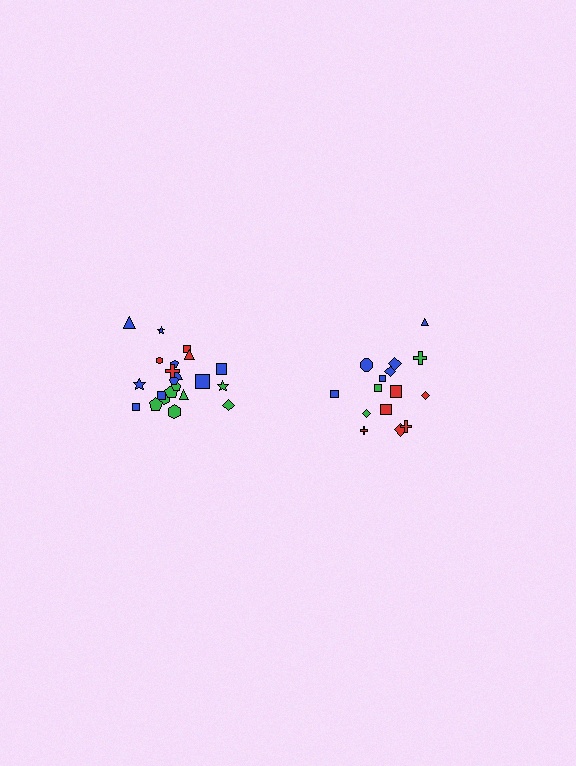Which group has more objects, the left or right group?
The left group.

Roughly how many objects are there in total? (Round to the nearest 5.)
Roughly 35 objects in total.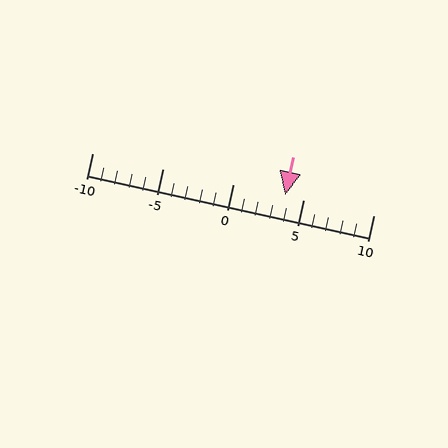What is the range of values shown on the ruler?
The ruler shows values from -10 to 10.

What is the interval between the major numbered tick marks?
The major tick marks are spaced 5 units apart.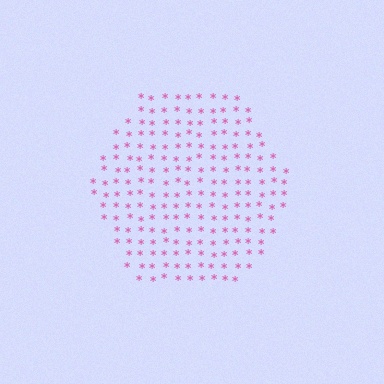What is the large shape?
The large shape is a hexagon.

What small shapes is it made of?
It is made of small asterisks.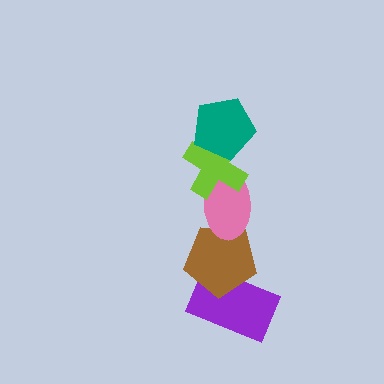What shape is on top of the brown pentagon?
The pink ellipse is on top of the brown pentagon.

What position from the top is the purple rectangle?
The purple rectangle is 5th from the top.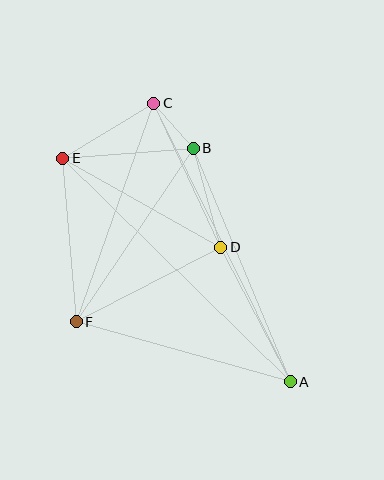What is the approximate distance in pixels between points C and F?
The distance between C and F is approximately 232 pixels.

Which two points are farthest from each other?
Points A and E are farthest from each other.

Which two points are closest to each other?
Points B and C are closest to each other.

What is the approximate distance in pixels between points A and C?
The distance between A and C is approximately 310 pixels.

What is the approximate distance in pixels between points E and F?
The distance between E and F is approximately 164 pixels.